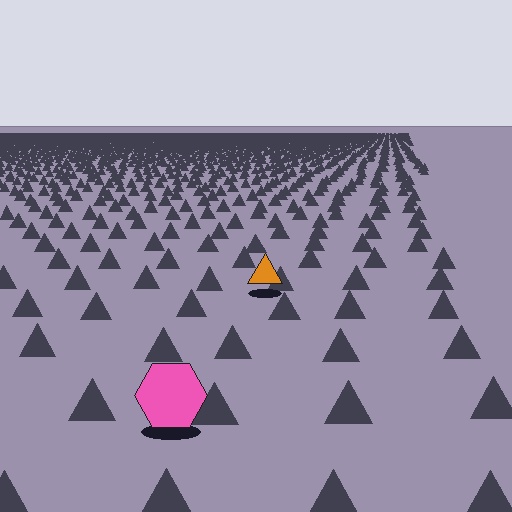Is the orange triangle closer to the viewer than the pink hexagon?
No. The pink hexagon is closer — you can tell from the texture gradient: the ground texture is coarser near it.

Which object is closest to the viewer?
The pink hexagon is closest. The texture marks near it are larger and more spread out.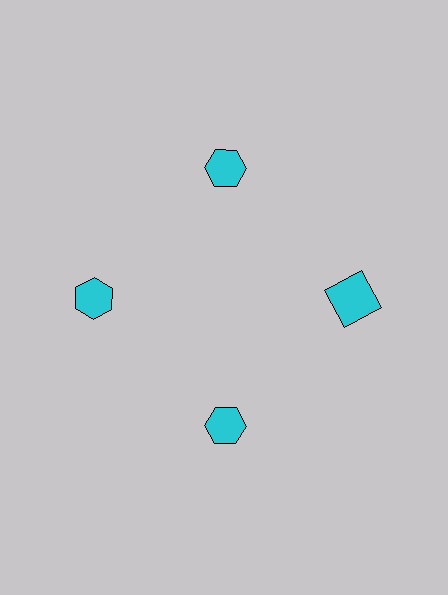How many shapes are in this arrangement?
There are 4 shapes arranged in a ring pattern.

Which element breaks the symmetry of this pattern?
The cyan square at roughly the 3 o'clock position breaks the symmetry. All other shapes are cyan hexagons.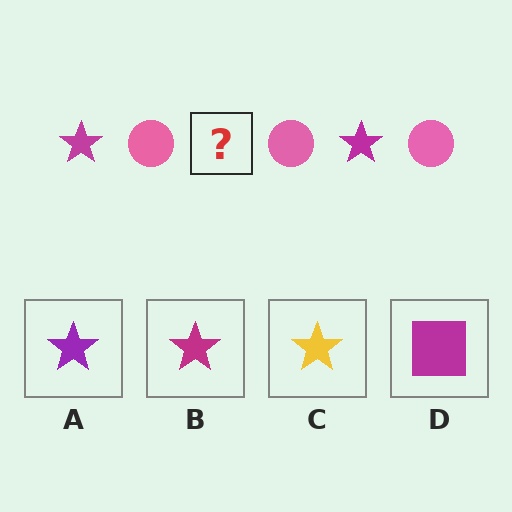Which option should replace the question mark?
Option B.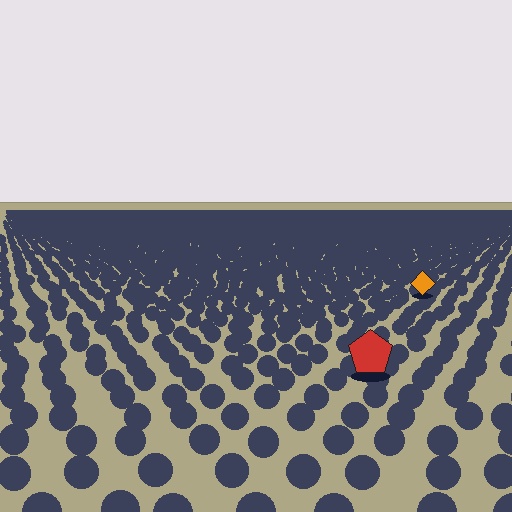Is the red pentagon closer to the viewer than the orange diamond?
Yes. The red pentagon is closer — you can tell from the texture gradient: the ground texture is coarser near it.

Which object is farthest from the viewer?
The orange diamond is farthest from the viewer. It appears smaller and the ground texture around it is denser.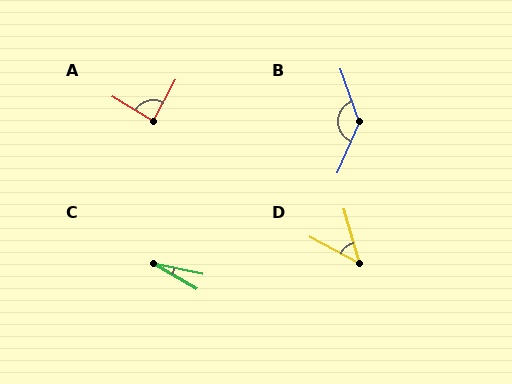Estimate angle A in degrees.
Approximately 87 degrees.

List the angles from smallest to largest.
C (18°), D (46°), A (87°), B (138°).